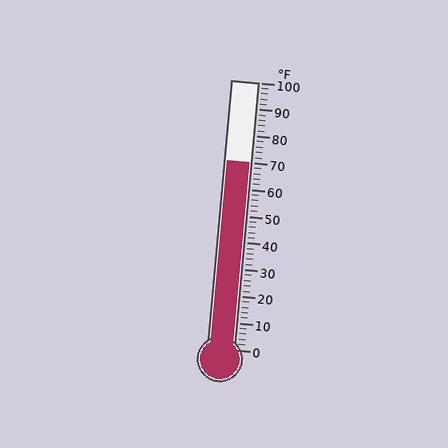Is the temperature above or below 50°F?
The temperature is above 50°F.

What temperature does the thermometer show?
The thermometer shows approximately 70°F.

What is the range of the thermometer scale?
The thermometer scale ranges from 0°F to 100°F.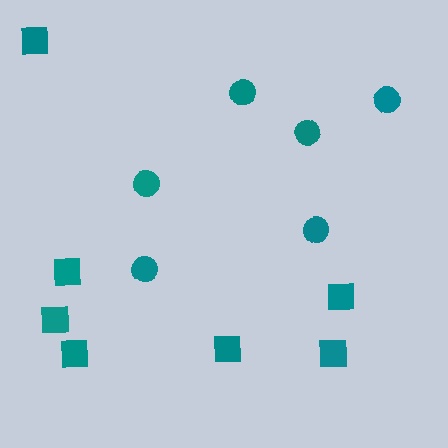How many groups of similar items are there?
There are 2 groups: one group of circles (6) and one group of squares (7).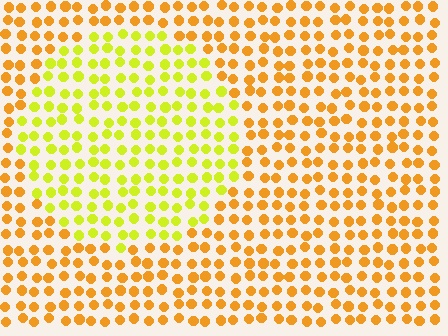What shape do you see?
I see a circle.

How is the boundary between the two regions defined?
The boundary is defined purely by a slight shift in hue (about 35 degrees). Spacing, size, and orientation are identical on both sides.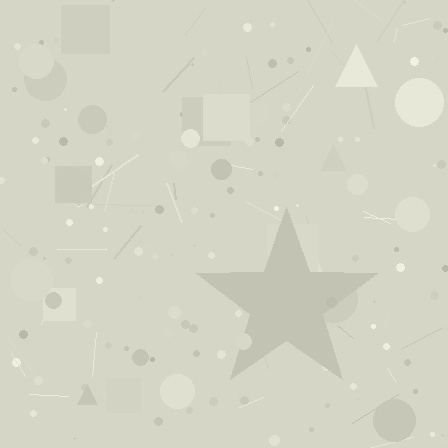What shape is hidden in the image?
A star is hidden in the image.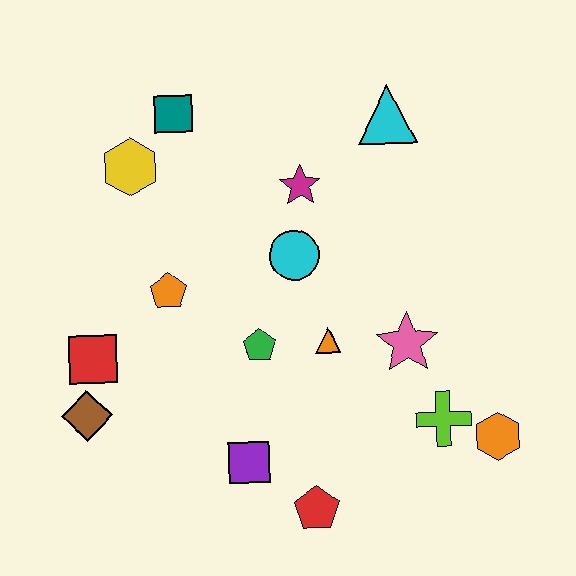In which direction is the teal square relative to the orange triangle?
The teal square is above the orange triangle.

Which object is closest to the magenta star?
The cyan circle is closest to the magenta star.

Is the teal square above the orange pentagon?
Yes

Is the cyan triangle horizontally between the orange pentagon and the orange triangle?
No